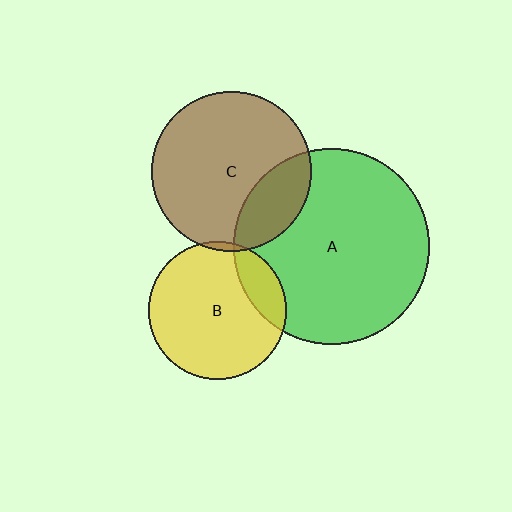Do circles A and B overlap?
Yes.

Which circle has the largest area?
Circle A (green).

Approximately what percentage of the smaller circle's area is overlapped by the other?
Approximately 15%.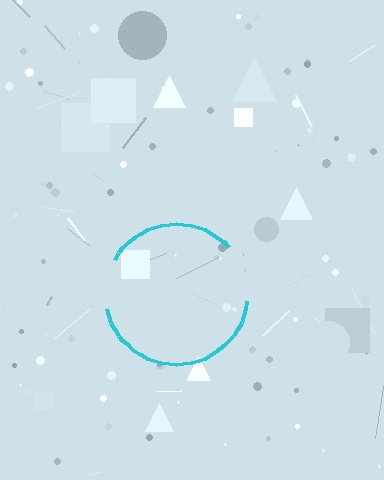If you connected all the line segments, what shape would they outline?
They would outline a circle.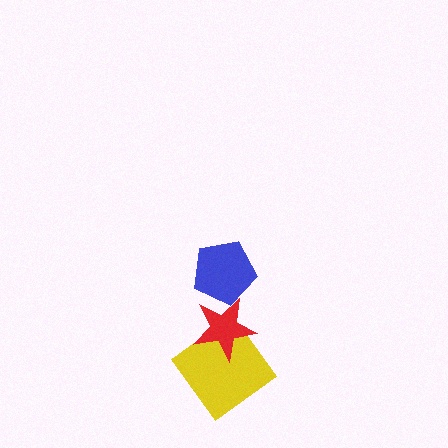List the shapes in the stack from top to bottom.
From top to bottom: the blue pentagon, the red star, the yellow diamond.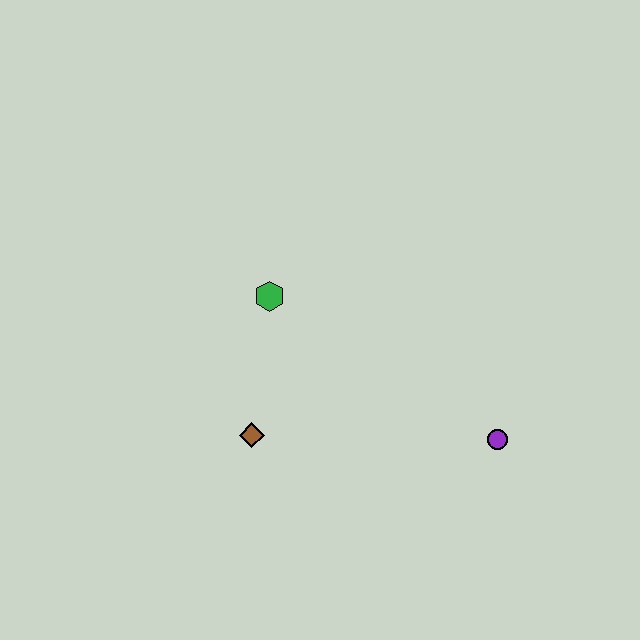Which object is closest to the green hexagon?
The brown diamond is closest to the green hexagon.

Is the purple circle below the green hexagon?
Yes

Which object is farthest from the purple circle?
The green hexagon is farthest from the purple circle.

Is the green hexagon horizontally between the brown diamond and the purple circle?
Yes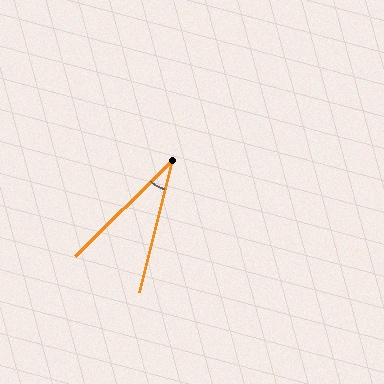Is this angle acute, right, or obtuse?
It is acute.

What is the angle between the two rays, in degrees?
Approximately 31 degrees.